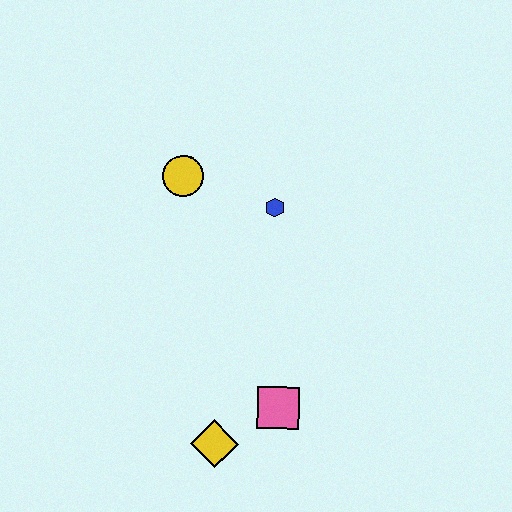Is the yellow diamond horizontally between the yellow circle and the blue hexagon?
Yes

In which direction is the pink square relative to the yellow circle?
The pink square is below the yellow circle.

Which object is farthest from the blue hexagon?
The yellow diamond is farthest from the blue hexagon.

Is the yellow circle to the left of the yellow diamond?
Yes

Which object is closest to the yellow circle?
The blue hexagon is closest to the yellow circle.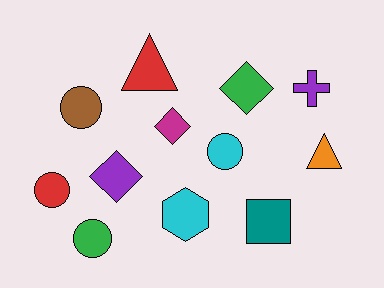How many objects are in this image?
There are 12 objects.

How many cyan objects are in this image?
There are 2 cyan objects.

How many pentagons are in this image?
There are no pentagons.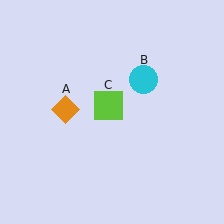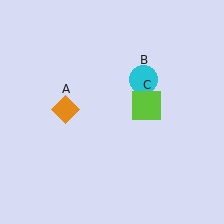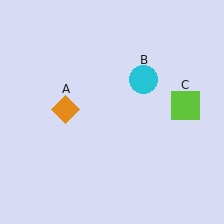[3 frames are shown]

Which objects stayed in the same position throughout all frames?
Orange diamond (object A) and cyan circle (object B) remained stationary.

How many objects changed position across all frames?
1 object changed position: lime square (object C).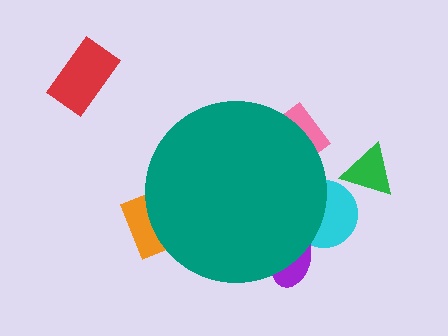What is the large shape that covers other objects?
A teal circle.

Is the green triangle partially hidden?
No, the green triangle is fully visible.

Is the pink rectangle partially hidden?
Yes, the pink rectangle is partially hidden behind the teal circle.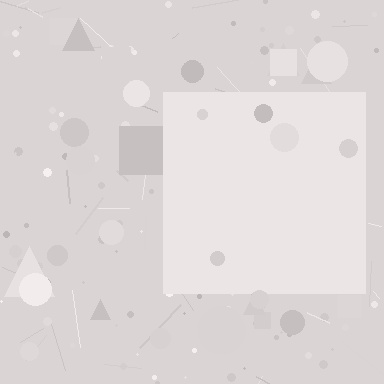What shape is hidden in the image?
A square is hidden in the image.